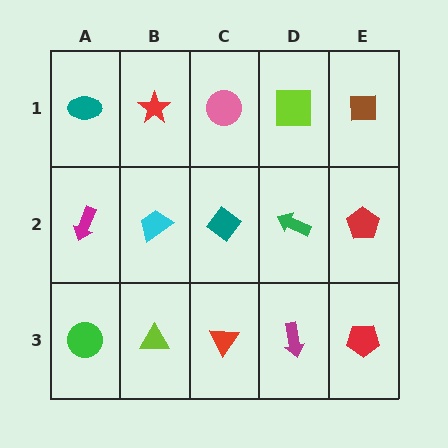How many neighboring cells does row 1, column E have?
2.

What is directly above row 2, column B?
A red star.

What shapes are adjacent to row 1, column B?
A cyan trapezoid (row 2, column B), a teal ellipse (row 1, column A), a pink circle (row 1, column C).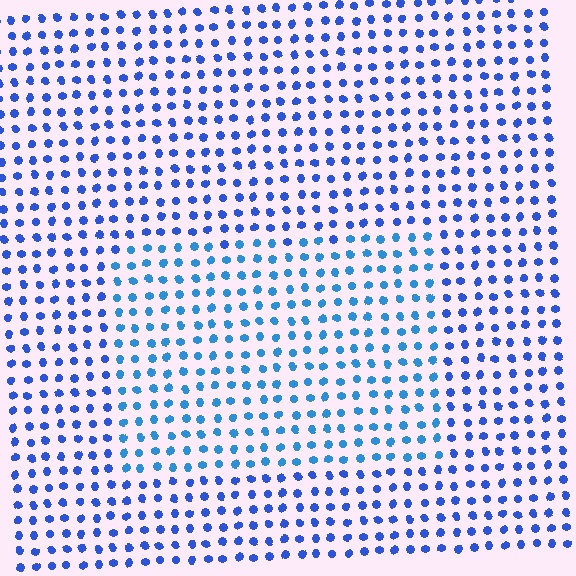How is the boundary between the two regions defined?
The boundary is defined purely by a slight shift in hue (about 22 degrees). Spacing, size, and orientation are identical on both sides.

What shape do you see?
I see a rectangle.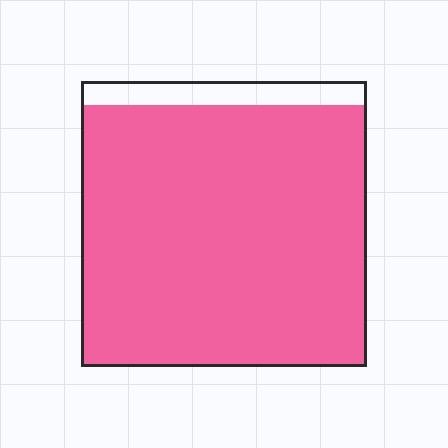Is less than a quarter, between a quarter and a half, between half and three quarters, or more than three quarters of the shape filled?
More than three quarters.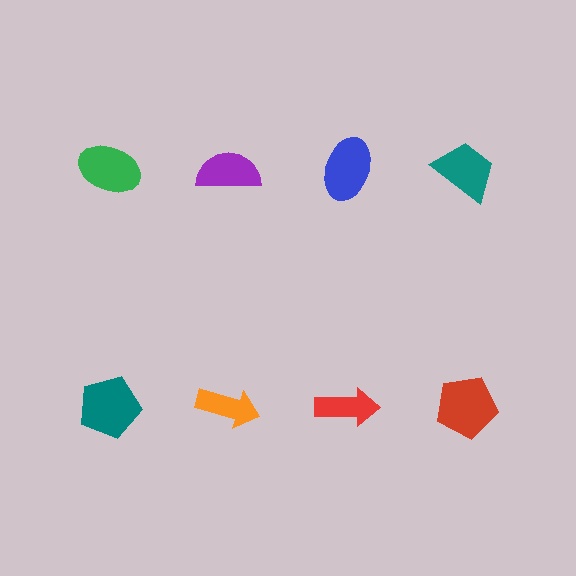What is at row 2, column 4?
A red pentagon.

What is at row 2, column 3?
A red arrow.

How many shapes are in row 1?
4 shapes.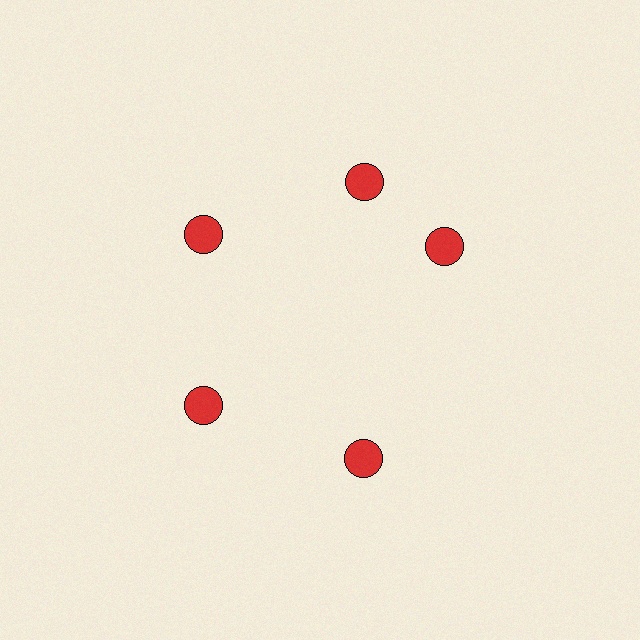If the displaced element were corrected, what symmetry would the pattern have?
It would have 5-fold rotational symmetry — the pattern would map onto itself every 72 degrees.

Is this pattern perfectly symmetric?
No. The 5 red circles are arranged in a ring, but one element near the 3 o'clock position is rotated out of alignment along the ring, breaking the 5-fold rotational symmetry.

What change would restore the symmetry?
The symmetry would be restored by rotating it back into even spacing with its neighbors so that all 5 circles sit at equal angles and equal distance from the center.